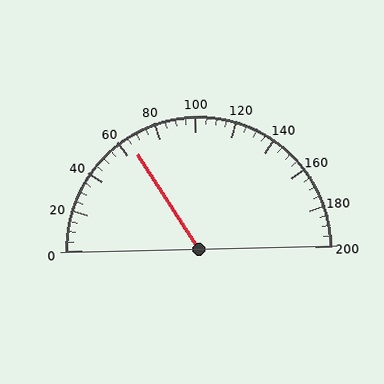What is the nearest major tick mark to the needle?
The nearest major tick mark is 60.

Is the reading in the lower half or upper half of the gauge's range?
The reading is in the lower half of the range (0 to 200).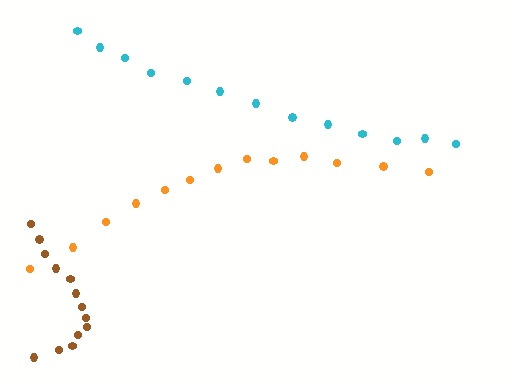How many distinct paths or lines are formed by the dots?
There are 3 distinct paths.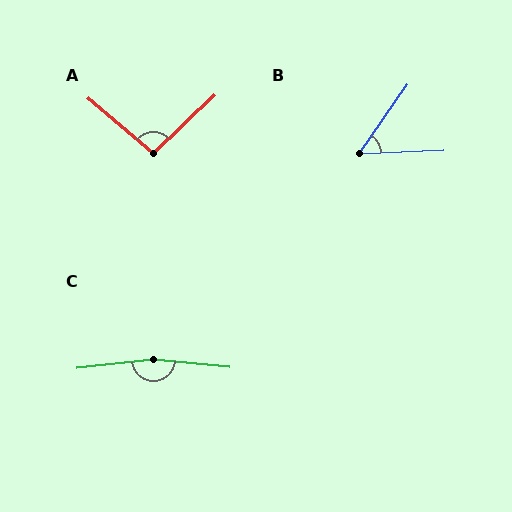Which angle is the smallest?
B, at approximately 53 degrees.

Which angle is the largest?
C, at approximately 169 degrees.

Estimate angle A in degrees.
Approximately 96 degrees.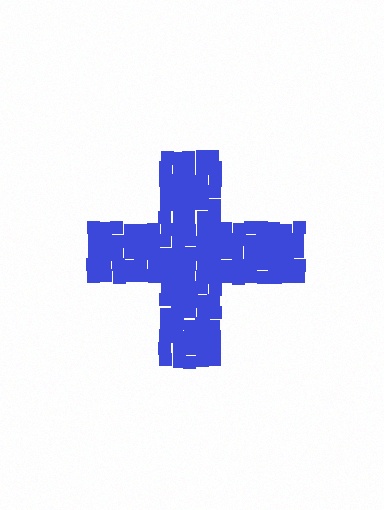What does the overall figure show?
The overall figure shows a cross.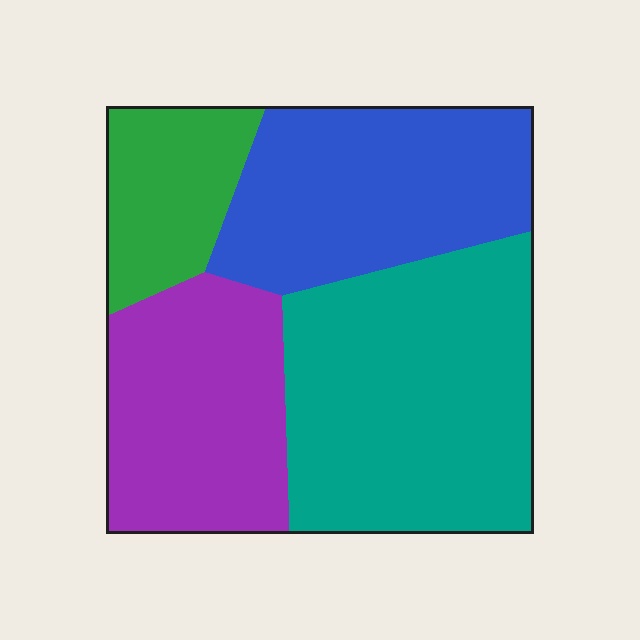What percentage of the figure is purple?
Purple covers roughly 25% of the figure.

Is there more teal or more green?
Teal.